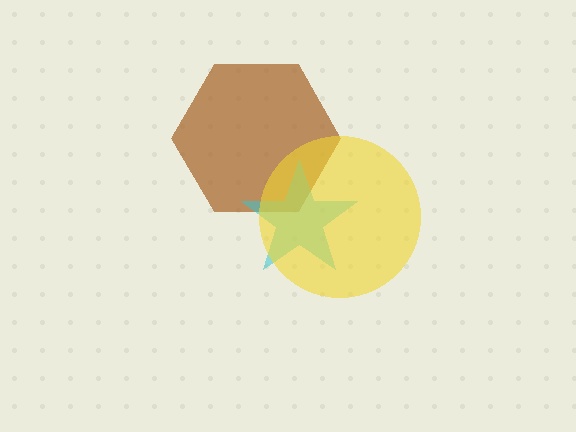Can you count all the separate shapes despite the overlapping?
Yes, there are 3 separate shapes.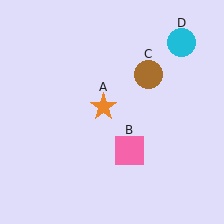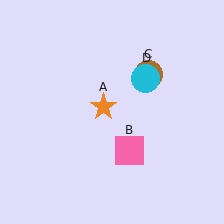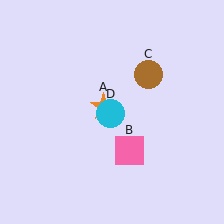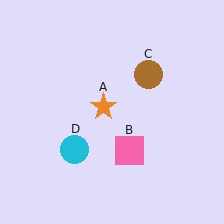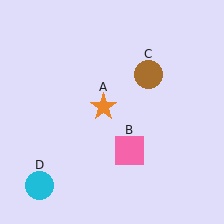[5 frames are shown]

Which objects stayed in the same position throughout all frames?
Orange star (object A) and pink square (object B) and brown circle (object C) remained stationary.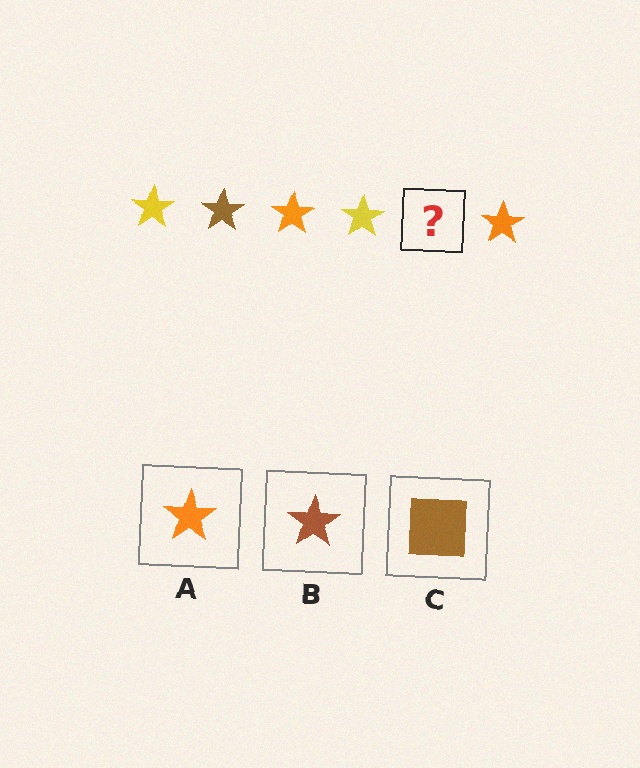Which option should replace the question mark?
Option B.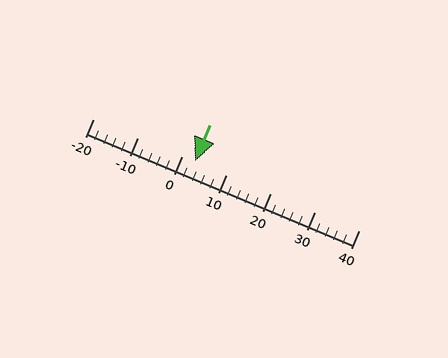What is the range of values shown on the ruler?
The ruler shows values from -20 to 40.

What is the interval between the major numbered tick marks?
The major tick marks are spaced 10 units apart.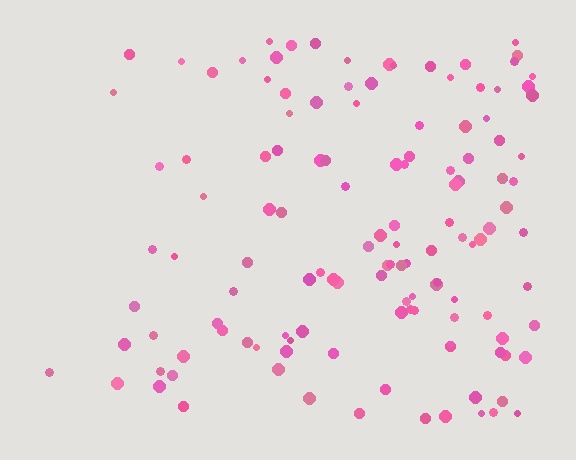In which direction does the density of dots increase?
From left to right, with the right side densest.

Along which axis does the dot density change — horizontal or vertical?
Horizontal.